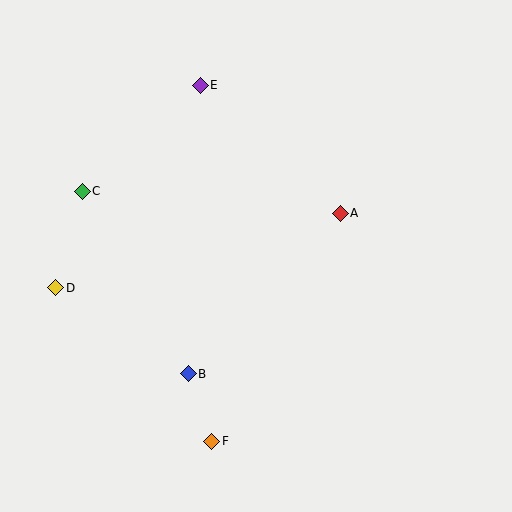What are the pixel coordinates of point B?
Point B is at (188, 374).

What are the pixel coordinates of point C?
Point C is at (82, 191).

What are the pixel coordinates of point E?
Point E is at (200, 85).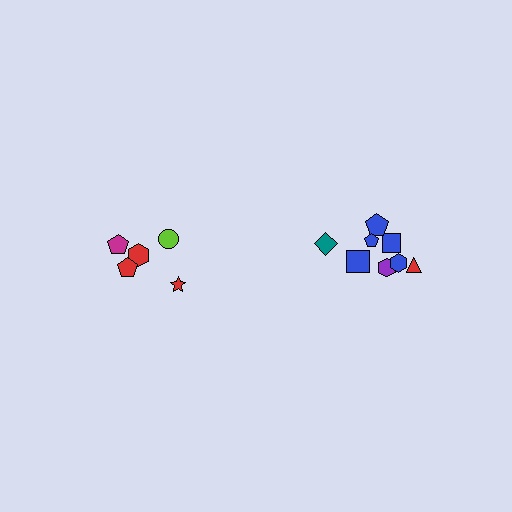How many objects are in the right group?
There are 8 objects.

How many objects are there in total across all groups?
There are 13 objects.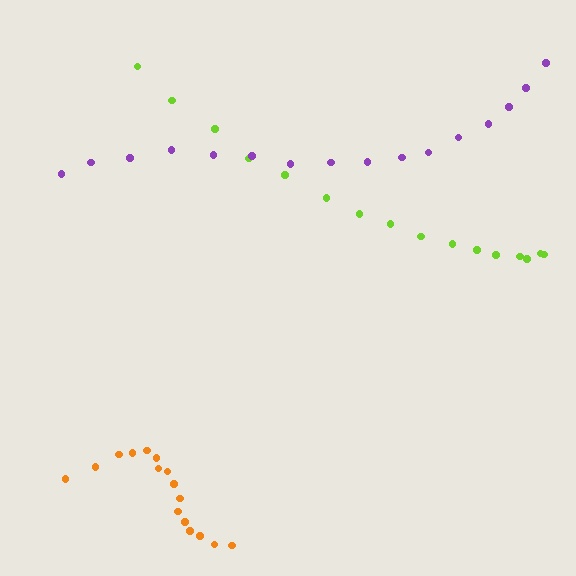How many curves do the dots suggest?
There are 3 distinct paths.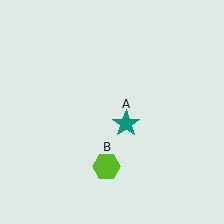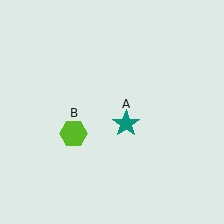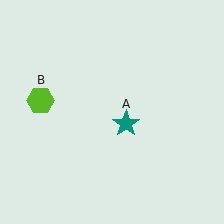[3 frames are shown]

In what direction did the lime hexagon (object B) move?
The lime hexagon (object B) moved up and to the left.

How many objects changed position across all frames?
1 object changed position: lime hexagon (object B).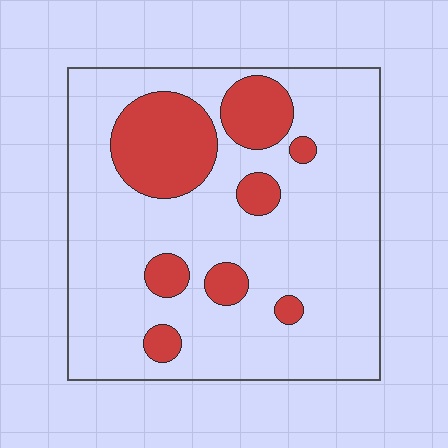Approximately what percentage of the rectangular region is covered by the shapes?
Approximately 20%.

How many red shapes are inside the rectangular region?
8.